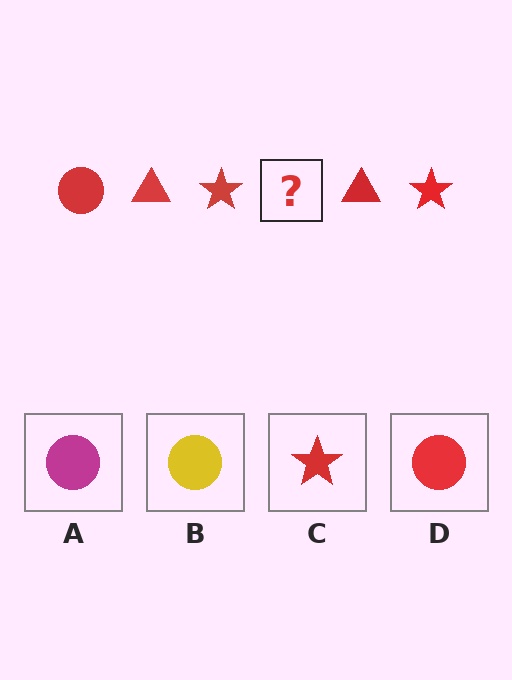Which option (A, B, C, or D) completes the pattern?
D.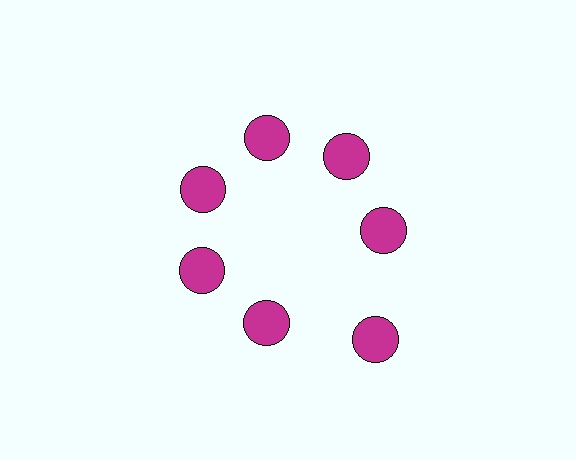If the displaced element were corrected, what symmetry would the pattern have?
It would have 7-fold rotational symmetry — the pattern would map onto itself every 51 degrees.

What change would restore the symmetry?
The symmetry would be restored by moving it inward, back onto the ring so that all 7 circles sit at equal angles and equal distance from the center.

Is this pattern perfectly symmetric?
No. The 7 magenta circles are arranged in a ring, but one element near the 5 o'clock position is pushed outward from the center, breaking the 7-fold rotational symmetry.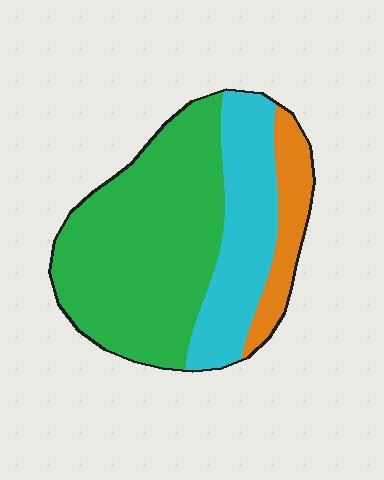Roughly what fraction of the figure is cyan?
Cyan covers roughly 30% of the figure.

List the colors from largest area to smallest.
From largest to smallest: green, cyan, orange.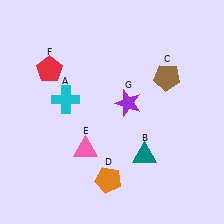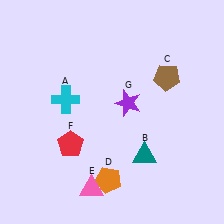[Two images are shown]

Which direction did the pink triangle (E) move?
The pink triangle (E) moved down.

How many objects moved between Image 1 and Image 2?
2 objects moved between the two images.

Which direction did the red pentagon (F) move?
The red pentagon (F) moved down.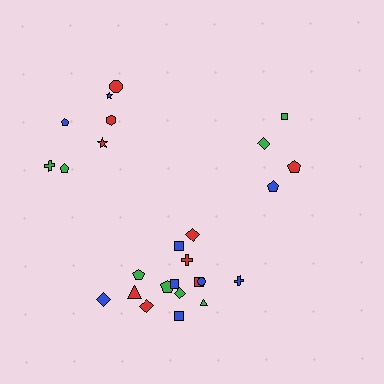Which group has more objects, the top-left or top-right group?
The top-left group.